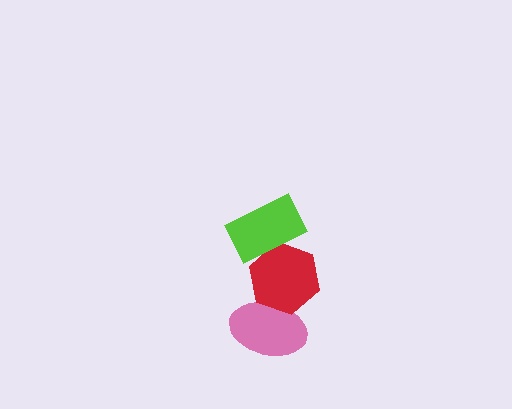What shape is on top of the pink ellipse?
The red hexagon is on top of the pink ellipse.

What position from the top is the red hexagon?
The red hexagon is 2nd from the top.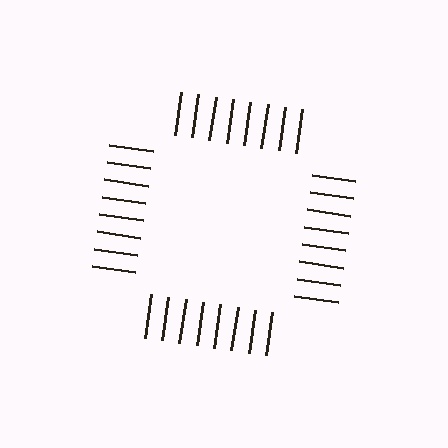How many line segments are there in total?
32 — 8 along each of the 4 edges.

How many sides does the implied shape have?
4 sides — the line-ends trace a square.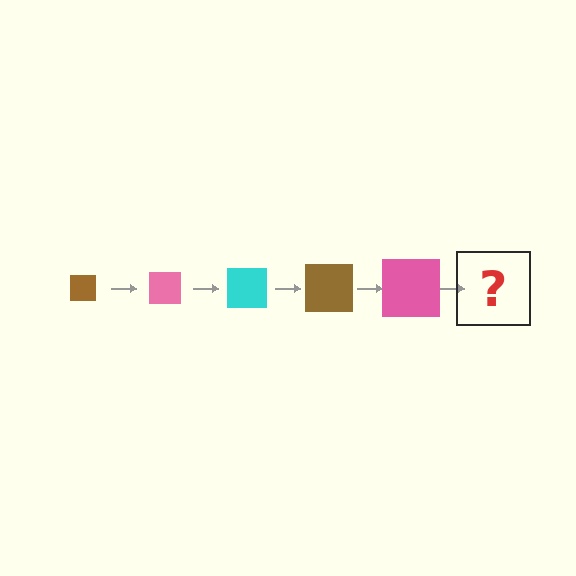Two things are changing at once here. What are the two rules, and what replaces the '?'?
The two rules are that the square grows larger each step and the color cycles through brown, pink, and cyan. The '?' should be a cyan square, larger than the previous one.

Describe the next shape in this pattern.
It should be a cyan square, larger than the previous one.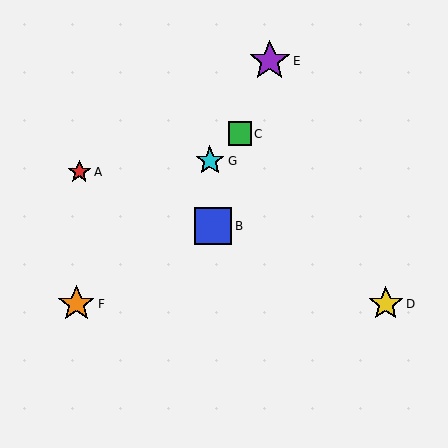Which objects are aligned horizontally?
Objects D, F are aligned horizontally.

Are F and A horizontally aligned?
No, F is at y≈304 and A is at y≈172.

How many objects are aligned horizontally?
2 objects (D, F) are aligned horizontally.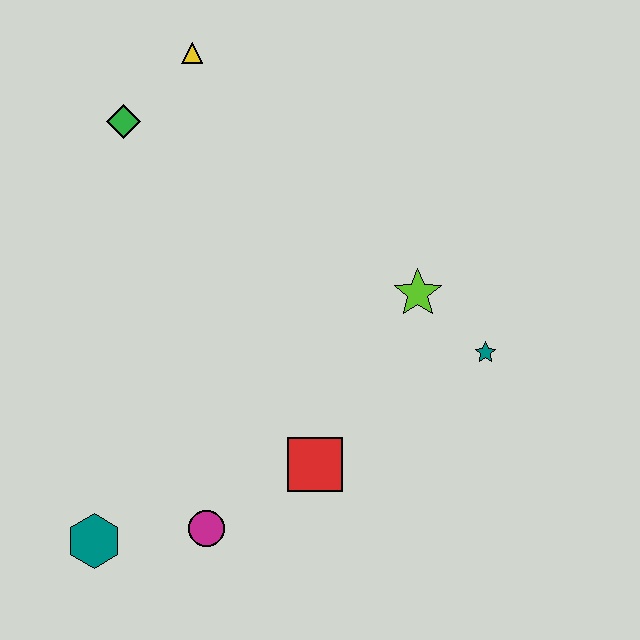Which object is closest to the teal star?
The lime star is closest to the teal star.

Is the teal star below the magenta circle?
No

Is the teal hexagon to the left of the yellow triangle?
Yes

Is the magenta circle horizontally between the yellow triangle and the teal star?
Yes